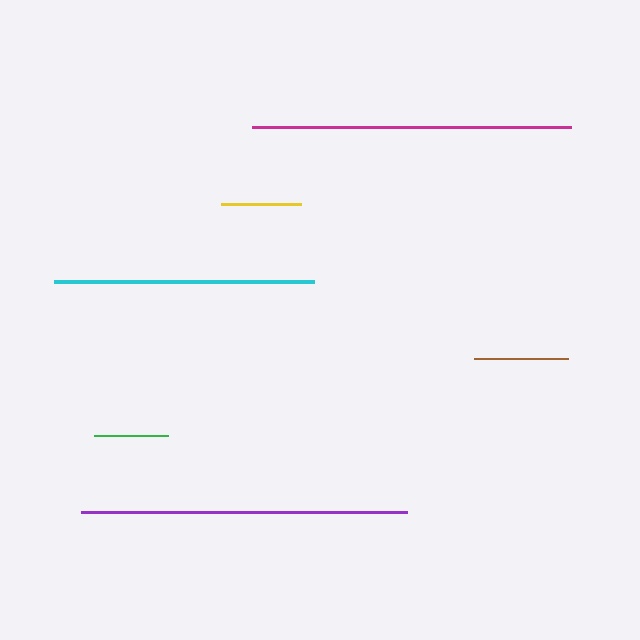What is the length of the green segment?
The green segment is approximately 74 pixels long.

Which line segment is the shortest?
The green line is the shortest at approximately 74 pixels.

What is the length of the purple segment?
The purple segment is approximately 327 pixels long.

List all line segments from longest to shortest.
From longest to shortest: purple, magenta, cyan, brown, yellow, green.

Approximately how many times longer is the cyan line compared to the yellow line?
The cyan line is approximately 3.3 times the length of the yellow line.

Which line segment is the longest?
The purple line is the longest at approximately 327 pixels.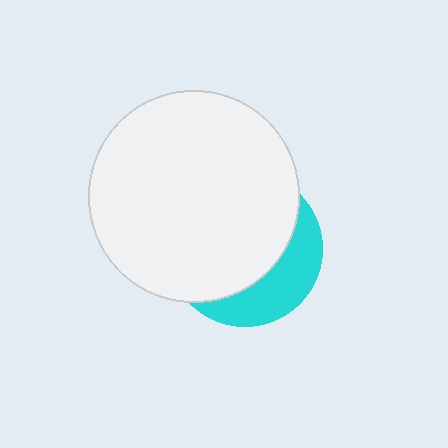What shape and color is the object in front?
The object in front is a white circle.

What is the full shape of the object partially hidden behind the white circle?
The partially hidden object is a cyan circle.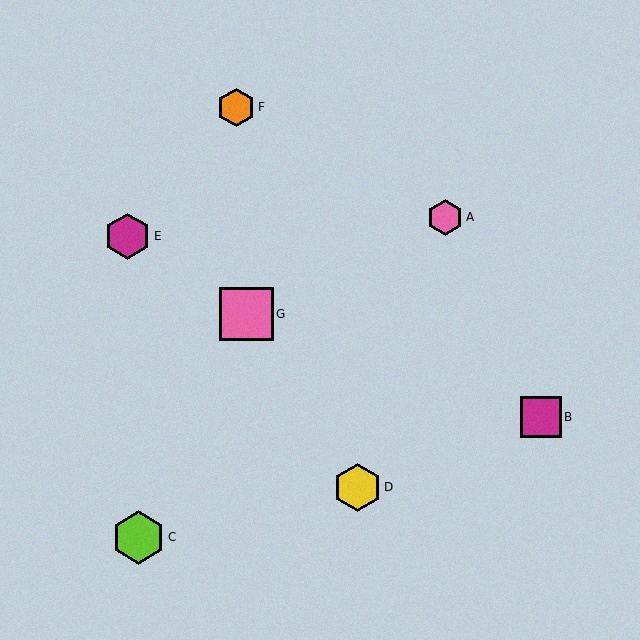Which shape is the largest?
The pink square (labeled G) is the largest.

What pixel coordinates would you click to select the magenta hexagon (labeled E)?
Click at (128, 236) to select the magenta hexagon E.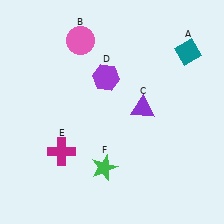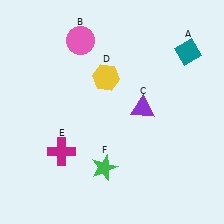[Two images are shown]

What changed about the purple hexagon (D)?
In Image 1, D is purple. In Image 2, it changed to yellow.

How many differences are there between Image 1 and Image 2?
There is 1 difference between the two images.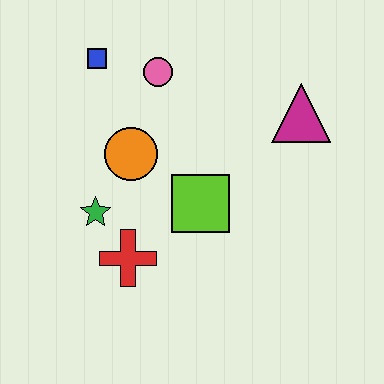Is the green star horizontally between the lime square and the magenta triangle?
No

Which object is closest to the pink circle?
The blue square is closest to the pink circle.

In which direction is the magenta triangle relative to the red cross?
The magenta triangle is to the right of the red cross.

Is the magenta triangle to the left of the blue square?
No